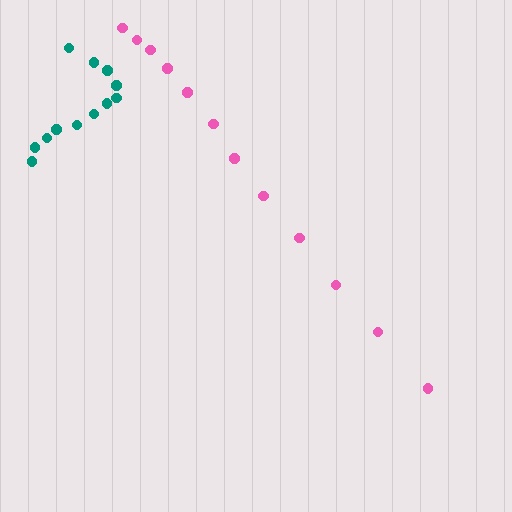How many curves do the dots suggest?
There are 2 distinct paths.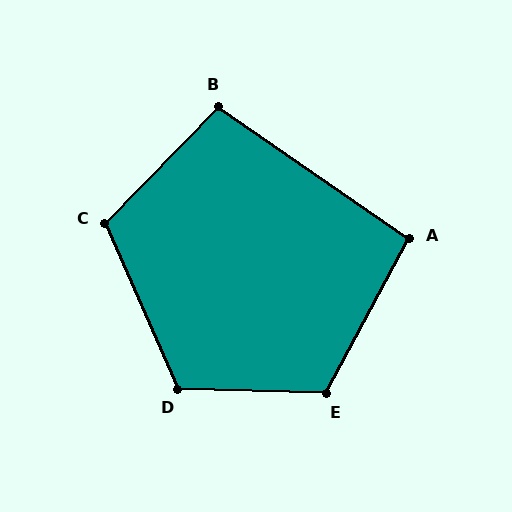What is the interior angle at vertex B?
Approximately 99 degrees (obtuse).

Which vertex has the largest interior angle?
E, at approximately 117 degrees.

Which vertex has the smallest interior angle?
A, at approximately 96 degrees.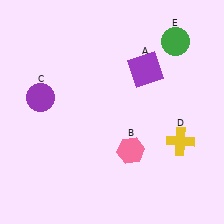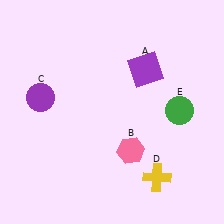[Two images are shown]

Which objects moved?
The objects that moved are: the yellow cross (D), the green circle (E).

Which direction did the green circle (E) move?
The green circle (E) moved down.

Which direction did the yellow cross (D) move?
The yellow cross (D) moved down.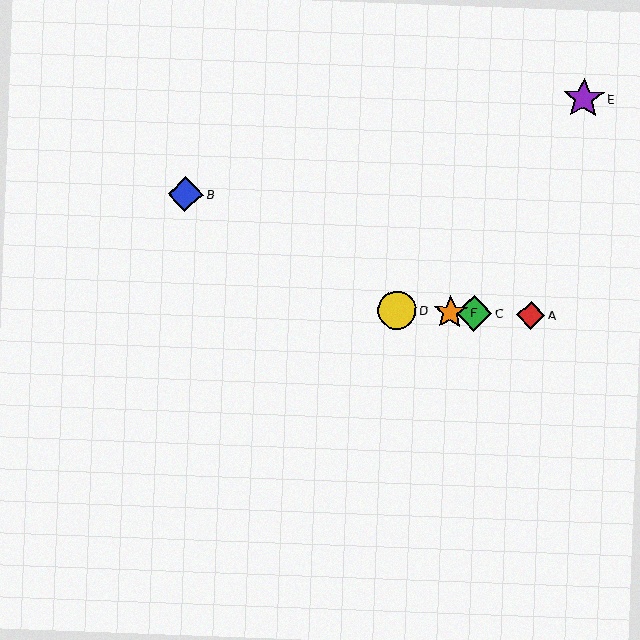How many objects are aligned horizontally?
4 objects (A, C, D, F) are aligned horizontally.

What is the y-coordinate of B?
Object B is at y≈194.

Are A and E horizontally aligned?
No, A is at y≈315 and E is at y≈99.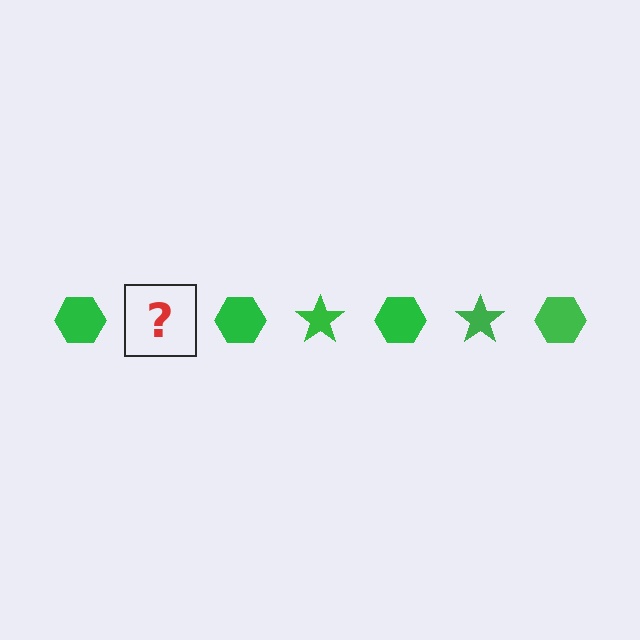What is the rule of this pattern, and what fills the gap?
The rule is that the pattern cycles through hexagon, star shapes in green. The gap should be filled with a green star.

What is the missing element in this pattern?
The missing element is a green star.